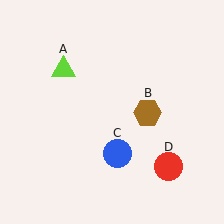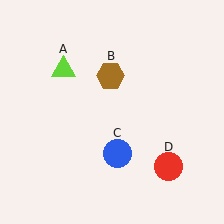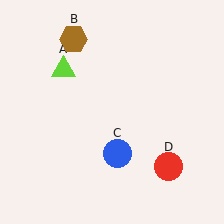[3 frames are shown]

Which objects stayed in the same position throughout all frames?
Lime triangle (object A) and blue circle (object C) and red circle (object D) remained stationary.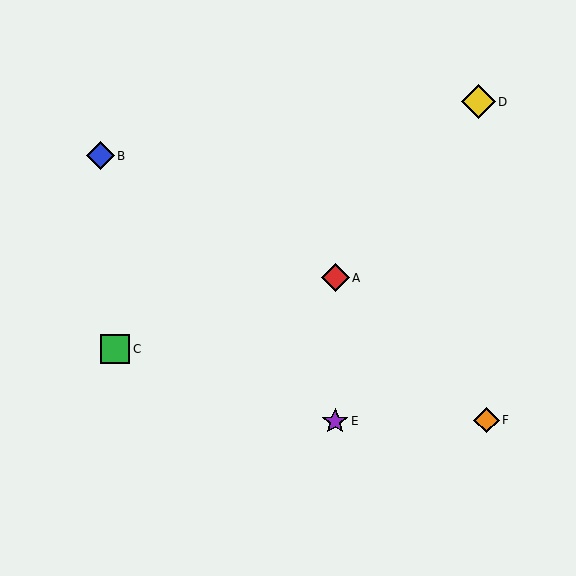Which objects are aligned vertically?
Objects A, E are aligned vertically.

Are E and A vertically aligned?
Yes, both are at x≈335.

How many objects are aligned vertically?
2 objects (A, E) are aligned vertically.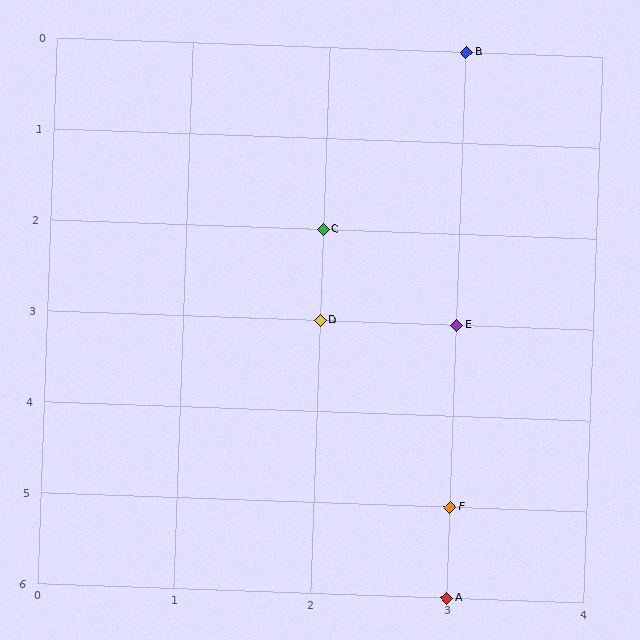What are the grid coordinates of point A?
Point A is at grid coordinates (3, 6).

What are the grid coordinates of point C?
Point C is at grid coordinates (2, 2).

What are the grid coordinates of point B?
Point B is at grid coordinates (3, 0).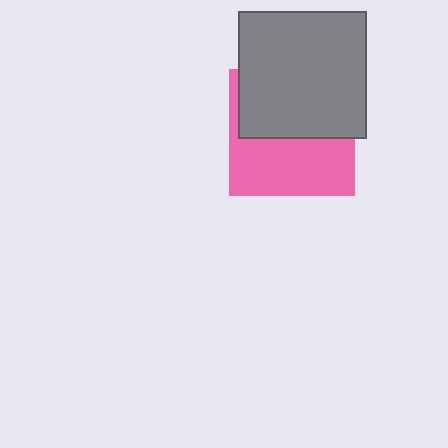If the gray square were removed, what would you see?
You would see the complete pink square.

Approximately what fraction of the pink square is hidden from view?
Roughly 52% of the pink square is hidden behind the gray square.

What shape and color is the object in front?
The object in front is a gray square.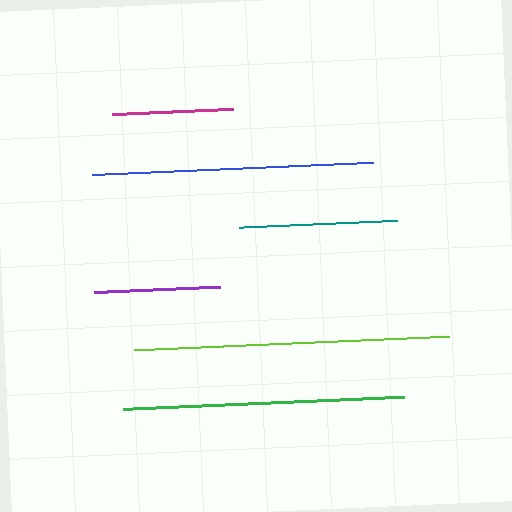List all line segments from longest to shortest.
From longest to shortest: lime, green, blue, teal, purple, magenta.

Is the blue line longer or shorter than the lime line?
The lime line is longer than the blue line.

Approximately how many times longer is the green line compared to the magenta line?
The green line is approximately 2.3 times the length of the magenta line.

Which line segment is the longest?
The lime line is the longest at approximately 315 pixels.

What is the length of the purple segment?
The purple segment is approximately 126 pixels long.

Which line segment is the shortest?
The magenta line is the shortest at approximately 121 pixels.